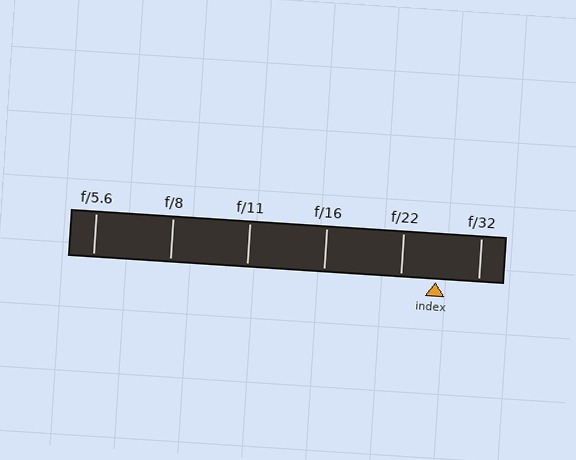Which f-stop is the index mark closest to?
The index mark is closest to f/22.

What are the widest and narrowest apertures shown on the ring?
The widest aperture shown is f/5.6 and the narrowest is f/32.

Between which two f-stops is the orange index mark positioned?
The index mark is between f/22 and f/32.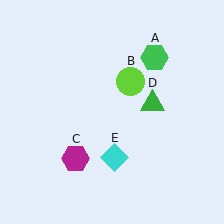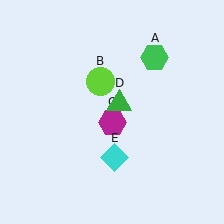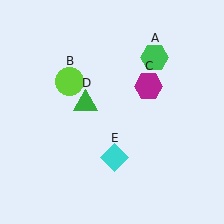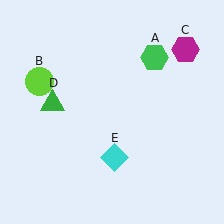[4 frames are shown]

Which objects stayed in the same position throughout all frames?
Green hexagon (object A) and cyan diamond (object E) remained stationary.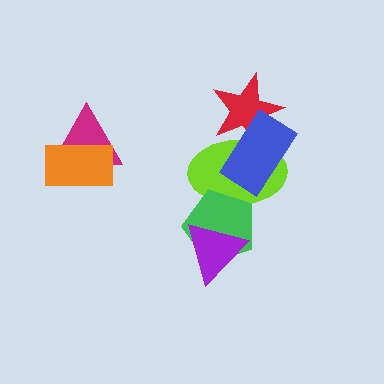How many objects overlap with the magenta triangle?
1 object overlaps with the magenta triangle.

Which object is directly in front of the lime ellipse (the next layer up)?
The green pentagon is directly in front of the lime ellipse.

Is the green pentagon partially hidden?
Yes, it is partially covered by another shape.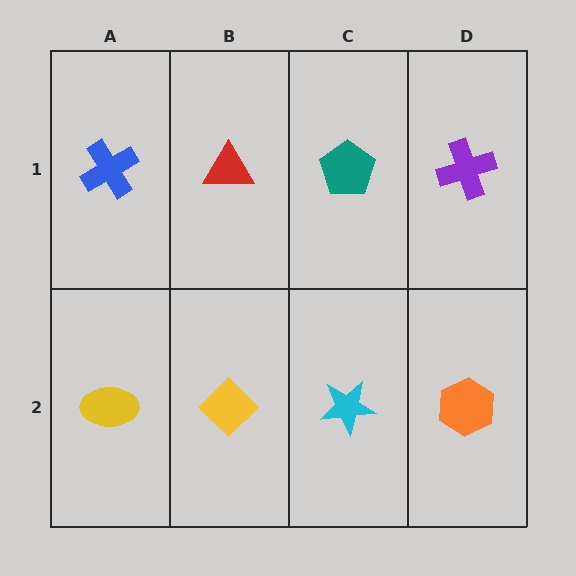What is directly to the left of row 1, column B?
A blue cross.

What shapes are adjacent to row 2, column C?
A teal pentagon (row 1, column C), a yellow diamond (row 2, column B), an orange hexagon (row 2, column D).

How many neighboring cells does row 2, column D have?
2.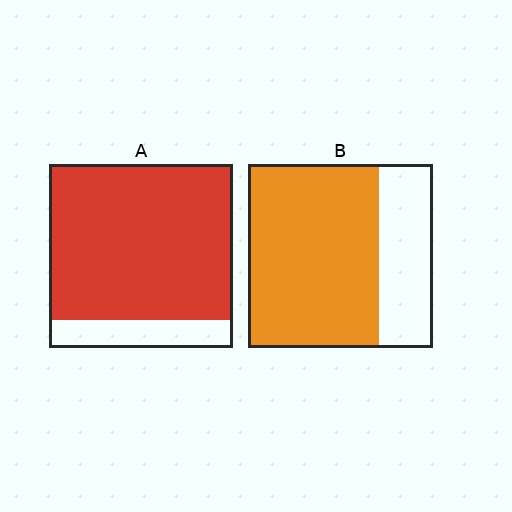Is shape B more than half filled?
Yes.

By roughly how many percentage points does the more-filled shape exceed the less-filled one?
By roughly 15 percentage points (A over B).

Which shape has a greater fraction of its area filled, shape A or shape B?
Shape A.